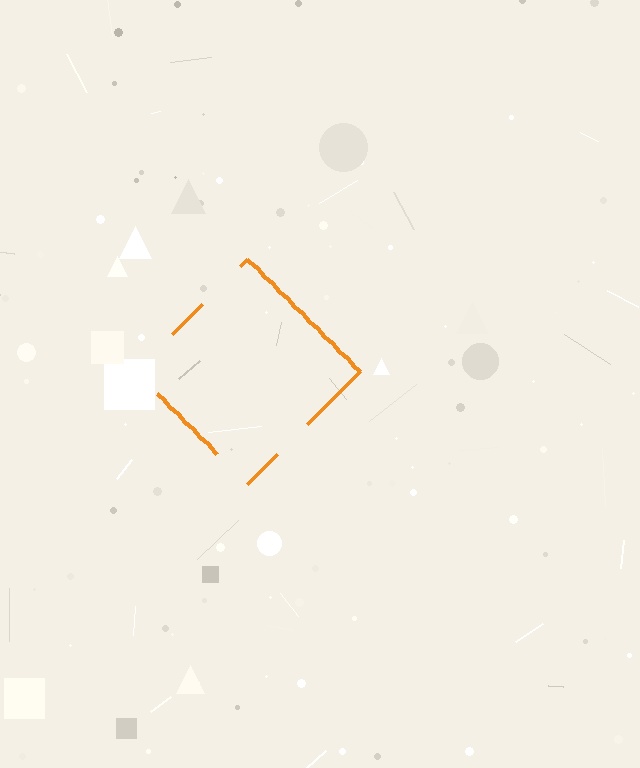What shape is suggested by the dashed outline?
The dashed outline suggests a diamond.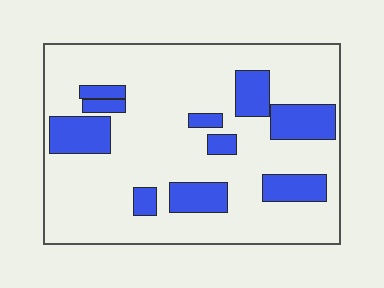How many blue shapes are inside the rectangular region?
10.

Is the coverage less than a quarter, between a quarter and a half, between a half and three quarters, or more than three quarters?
Less than a quarter.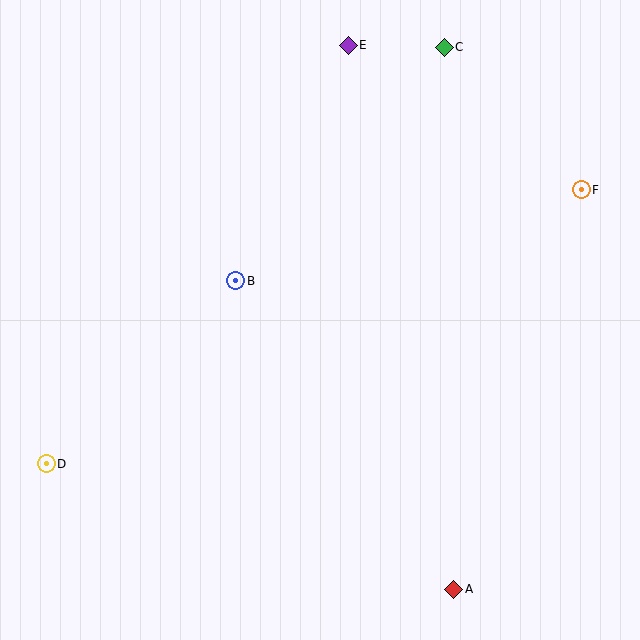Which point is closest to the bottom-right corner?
Point A is closest to the bottom-right corner.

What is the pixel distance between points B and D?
The distance between B and D is 263 pixels.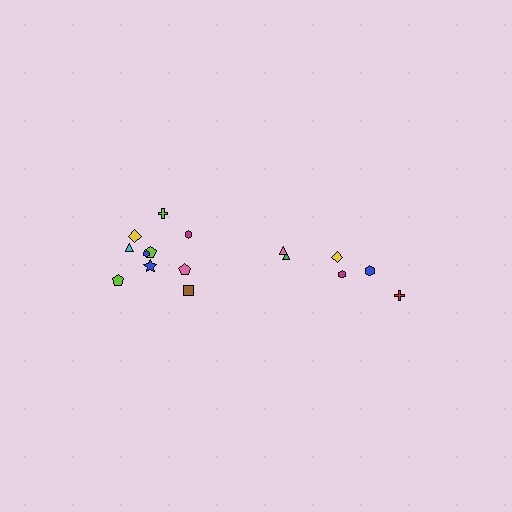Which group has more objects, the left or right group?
The left group.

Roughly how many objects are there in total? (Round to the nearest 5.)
Roughly 15 objects in total.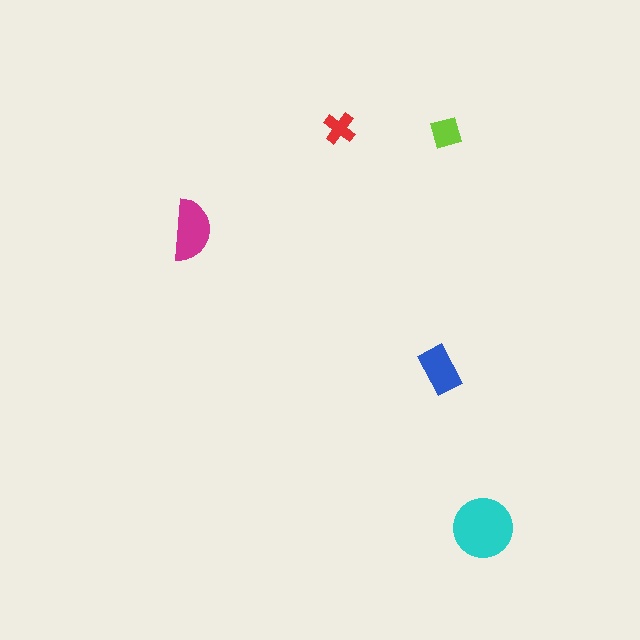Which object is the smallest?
The red cross.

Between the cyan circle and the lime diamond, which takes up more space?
The cyan circle.